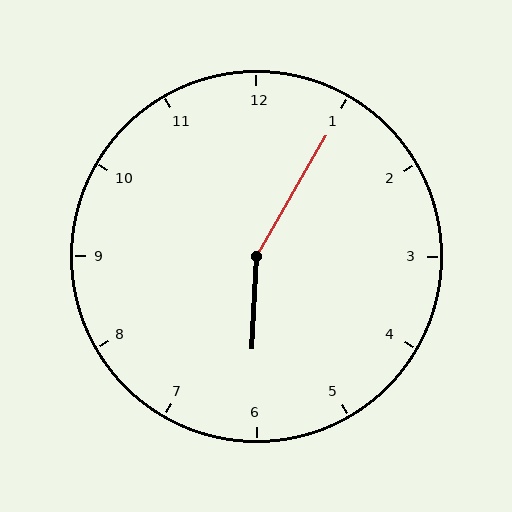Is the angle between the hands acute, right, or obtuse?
It is obtuse.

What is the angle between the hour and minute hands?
Approximately 152 degrees.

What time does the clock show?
6:05.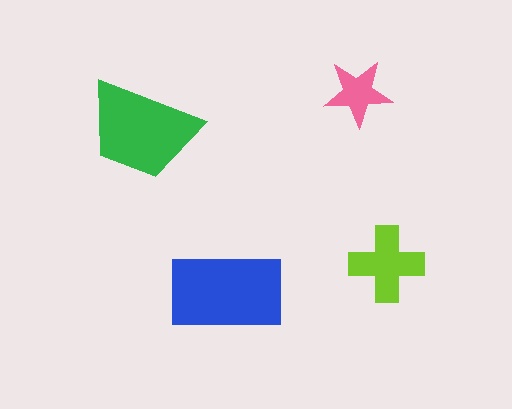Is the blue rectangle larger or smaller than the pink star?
Larger.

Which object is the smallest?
The pink star.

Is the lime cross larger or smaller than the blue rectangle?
Smaller.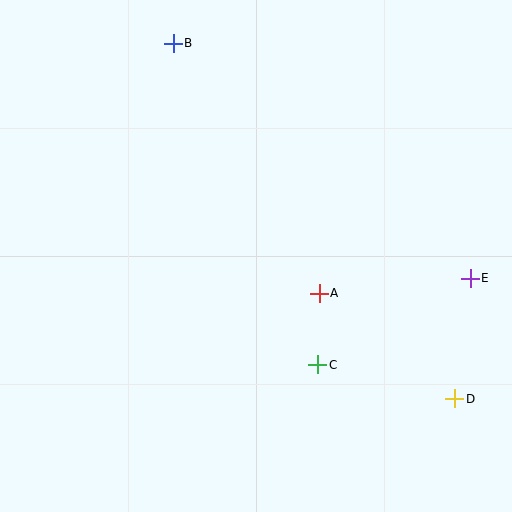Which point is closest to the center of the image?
Point A at (319, 293) is closest to the center.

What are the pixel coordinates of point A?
Point A is at (319, 293).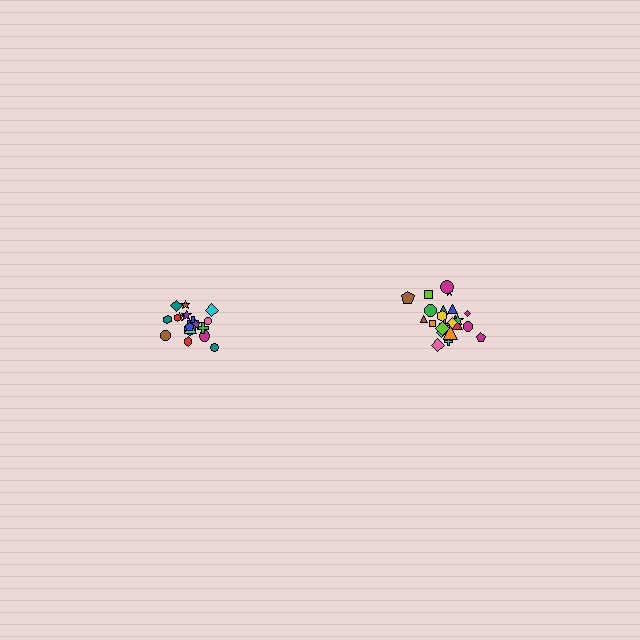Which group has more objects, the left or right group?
The right group.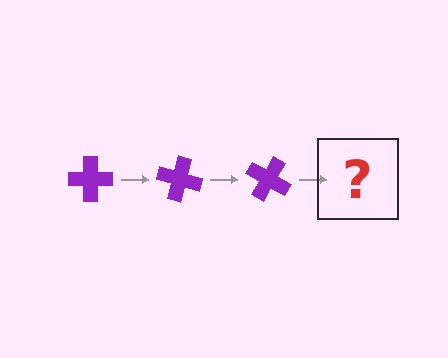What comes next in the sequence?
The next element should be a purple cross rotated 45 degrees.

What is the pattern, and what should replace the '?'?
The pattern is that the cross rotates 15 degrees each step. The '?' should be a purple cross rotated 45 degrees.